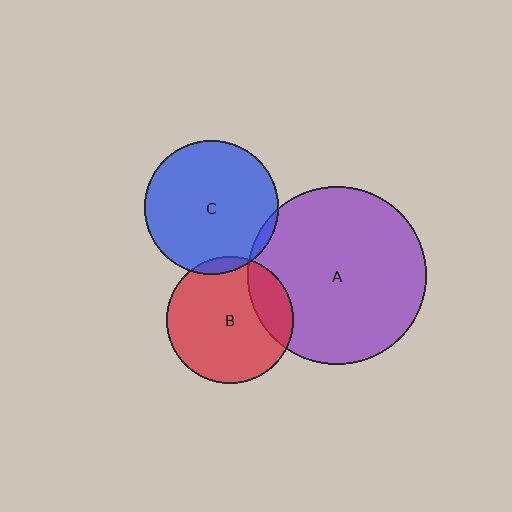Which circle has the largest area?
Circle A (purple).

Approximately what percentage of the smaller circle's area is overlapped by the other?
Approximately 20%.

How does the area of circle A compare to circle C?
Approximately 1.8 times.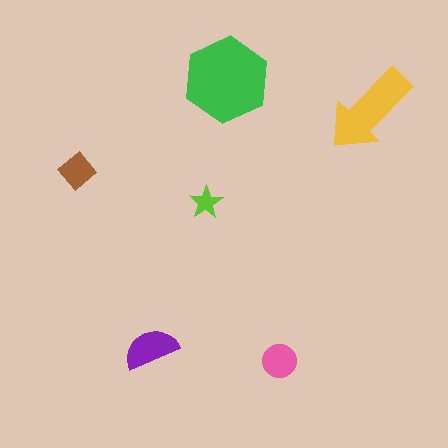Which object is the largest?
The green hexagon.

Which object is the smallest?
The lime star.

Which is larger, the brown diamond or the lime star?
The brown diamond.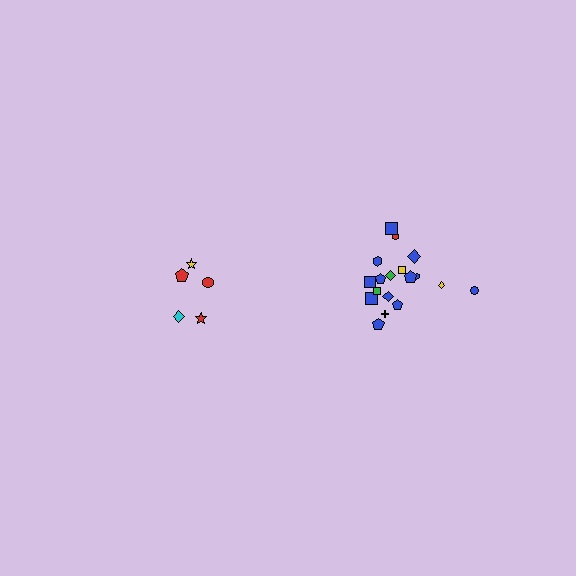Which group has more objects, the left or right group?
The right group.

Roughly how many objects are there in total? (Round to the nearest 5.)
Roughly 25 objects in total.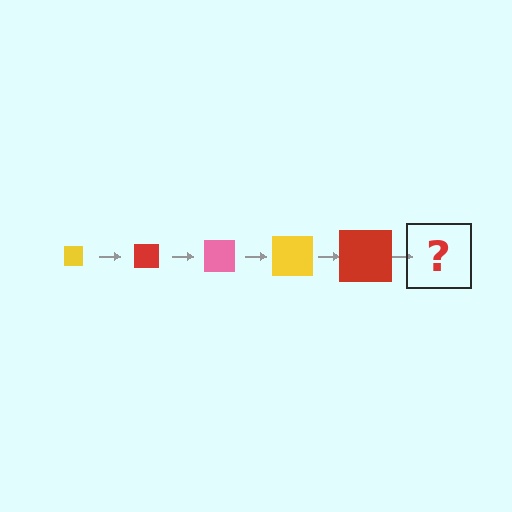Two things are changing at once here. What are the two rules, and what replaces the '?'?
The two rules are that the square grows larger each step and the color cycles through yellow, red, and pink. The '?' should be a pink square, larger than the previous one.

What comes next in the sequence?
The next element should be a pink square, larger than the previous one.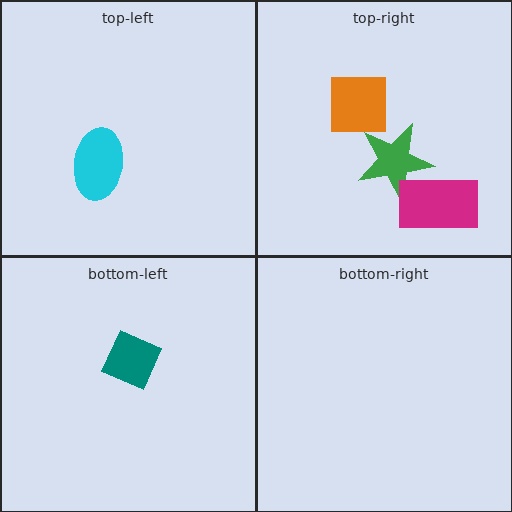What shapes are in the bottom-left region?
The teal diamond.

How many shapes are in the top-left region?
1.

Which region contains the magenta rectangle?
The top-right region.